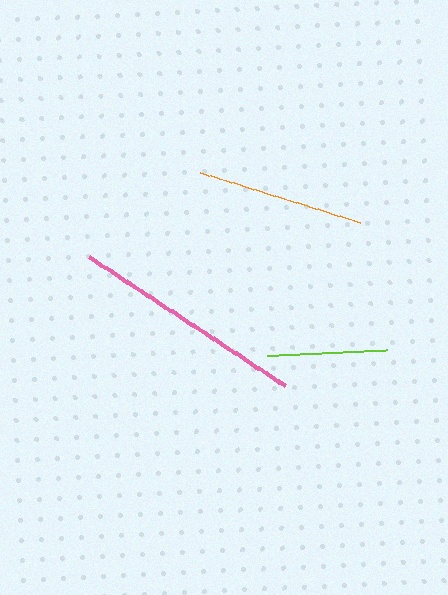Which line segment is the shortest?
The lime line is the shortest at approximately 120 pixels.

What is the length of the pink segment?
The pink segment is approximately 235 pixels long.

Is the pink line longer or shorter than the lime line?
The pink line is longer than the lime line.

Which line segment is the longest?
The pink line is the longest at approximately 235 pixels.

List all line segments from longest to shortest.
From longest to shortest: pink, orange, lime.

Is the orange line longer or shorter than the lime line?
The orange line is longer than the lime line.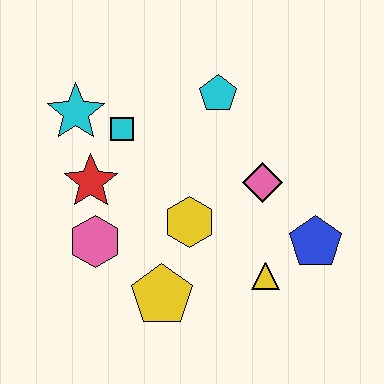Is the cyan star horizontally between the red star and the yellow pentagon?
No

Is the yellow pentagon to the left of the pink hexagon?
No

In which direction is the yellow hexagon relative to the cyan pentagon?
The yellow hexagon is below the cyan pentagon.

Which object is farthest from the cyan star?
The blue pentagon is farthest from the cyan star.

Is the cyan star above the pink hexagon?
Yes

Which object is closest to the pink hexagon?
The red star is closest to the pink hexagon.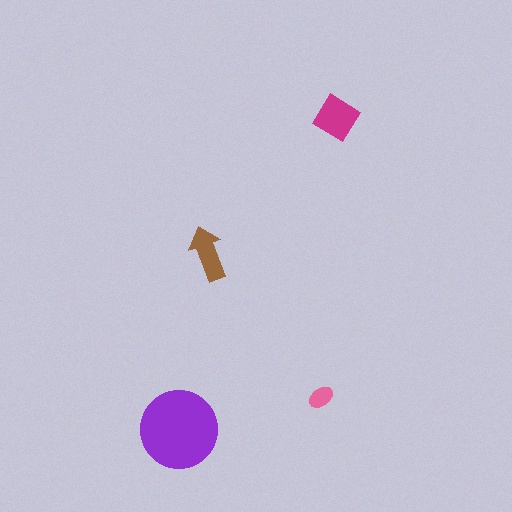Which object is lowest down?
The purple circle is bottommost.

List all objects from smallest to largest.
The pink ellipse, the brown arrow, the magenta diamond, the purple circle.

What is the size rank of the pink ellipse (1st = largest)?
4th.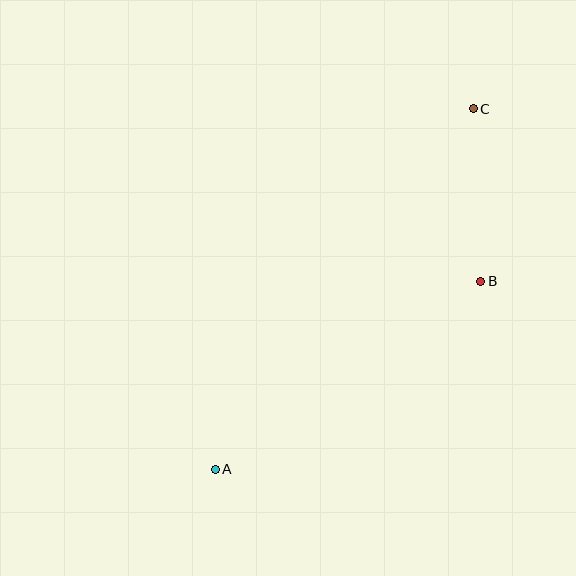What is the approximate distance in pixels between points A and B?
The distance between A and B is approximately 325 pixels.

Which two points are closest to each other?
Points B and C are closest to each other.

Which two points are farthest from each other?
Points A and C are farthest from each other.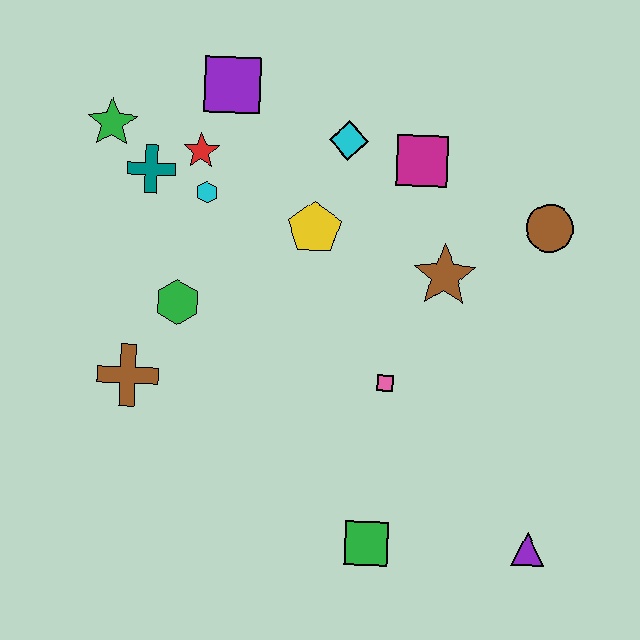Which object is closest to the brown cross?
The green hexagon is closest to the brown cross.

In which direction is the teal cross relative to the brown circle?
The teal cross is to the left of the brown circle.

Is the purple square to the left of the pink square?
Yes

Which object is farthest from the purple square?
The purple triangle is farthest from the purple square.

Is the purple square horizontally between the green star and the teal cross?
No